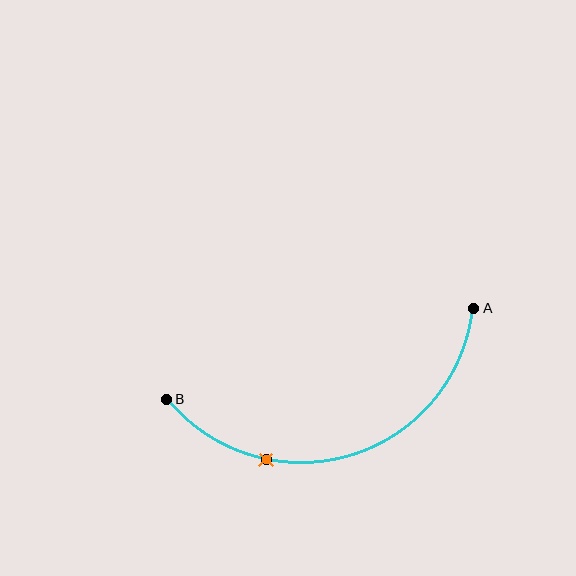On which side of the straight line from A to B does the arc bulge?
The arc bulges below the straight line connecting A and B.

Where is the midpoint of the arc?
The arc midpoint is the point on the curve farthest from the straight line joining A and B. It sits below that line.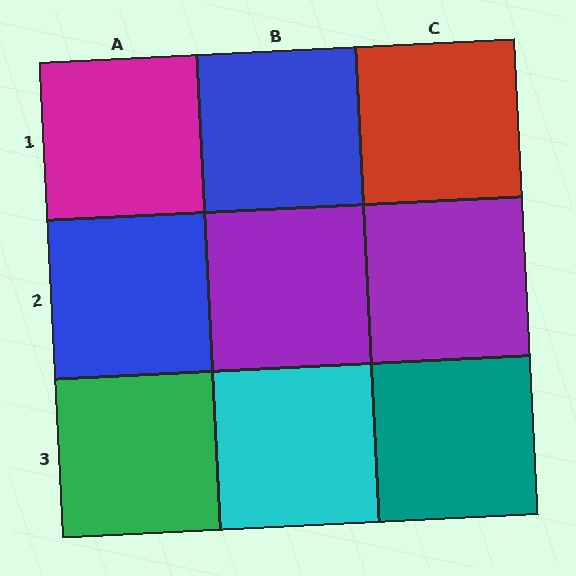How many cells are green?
1 cell is green.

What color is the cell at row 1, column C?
Red.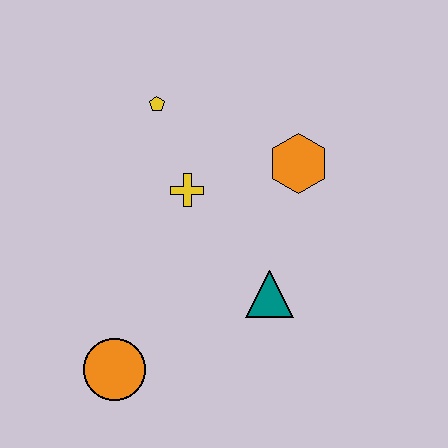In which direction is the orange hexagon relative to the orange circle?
The orange hexagon is above the orange circle.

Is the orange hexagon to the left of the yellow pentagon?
No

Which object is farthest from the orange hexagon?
The orange circle is farthest from the orange hexagon.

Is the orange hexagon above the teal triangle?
Yes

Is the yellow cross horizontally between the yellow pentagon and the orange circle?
No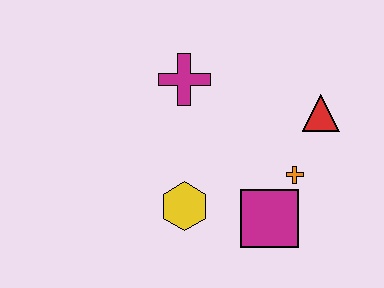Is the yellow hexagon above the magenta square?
Yes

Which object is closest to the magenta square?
The orange cross is closest to the magenta square.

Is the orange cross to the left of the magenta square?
No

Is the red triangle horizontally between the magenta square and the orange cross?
No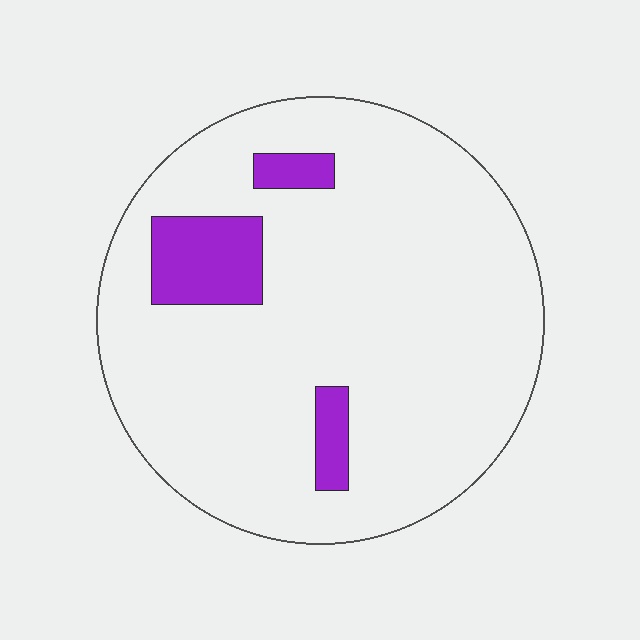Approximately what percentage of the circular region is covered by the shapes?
Approximately 10%.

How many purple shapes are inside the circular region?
3.